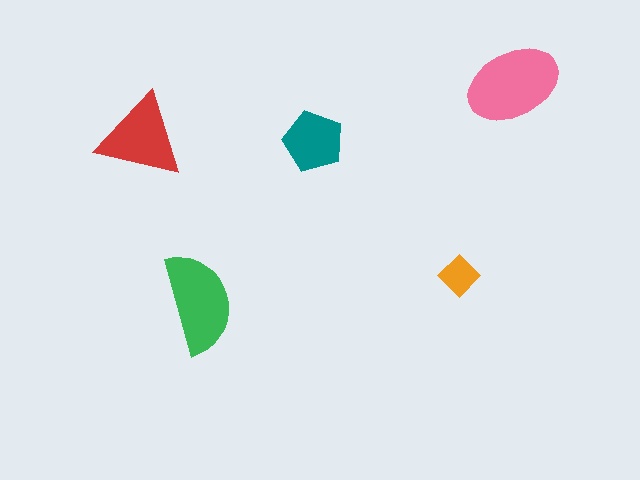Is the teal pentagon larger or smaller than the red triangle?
Smaller.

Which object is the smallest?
The orange diamond.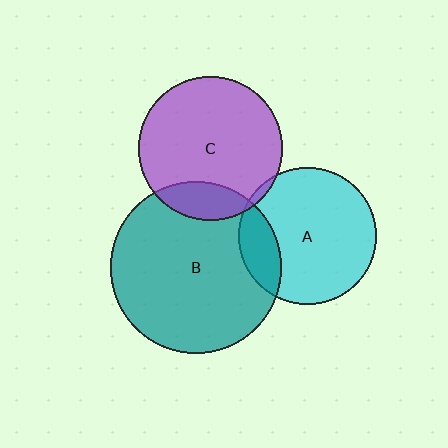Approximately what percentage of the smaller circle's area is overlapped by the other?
Approximately 15%.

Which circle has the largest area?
Circle B (teal).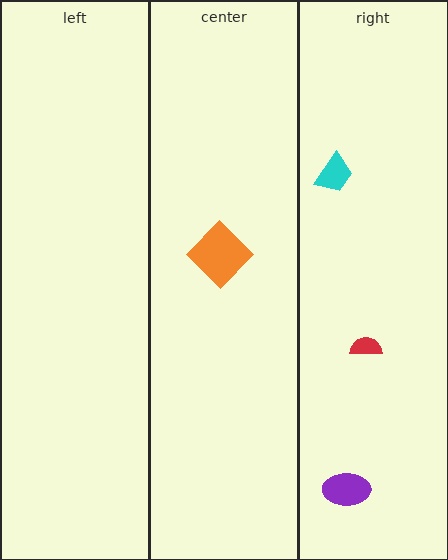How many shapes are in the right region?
3.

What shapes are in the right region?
The red semicircle, the cyan trapezoid, the purple ellipse.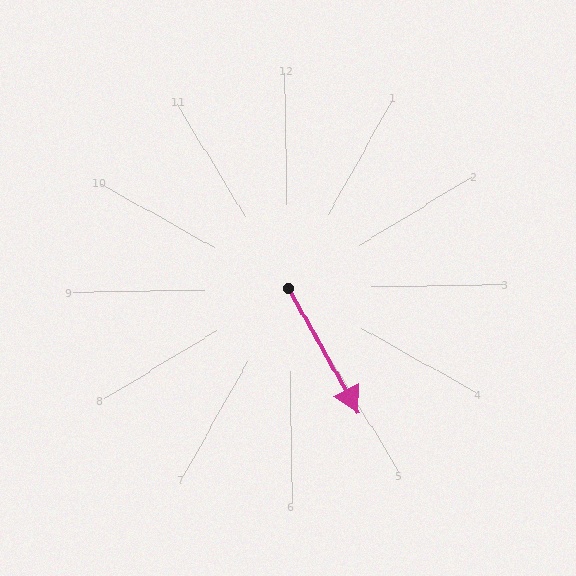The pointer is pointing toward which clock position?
Roughly 5 o'clock.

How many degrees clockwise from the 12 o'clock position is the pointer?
Approximately 152 degrees.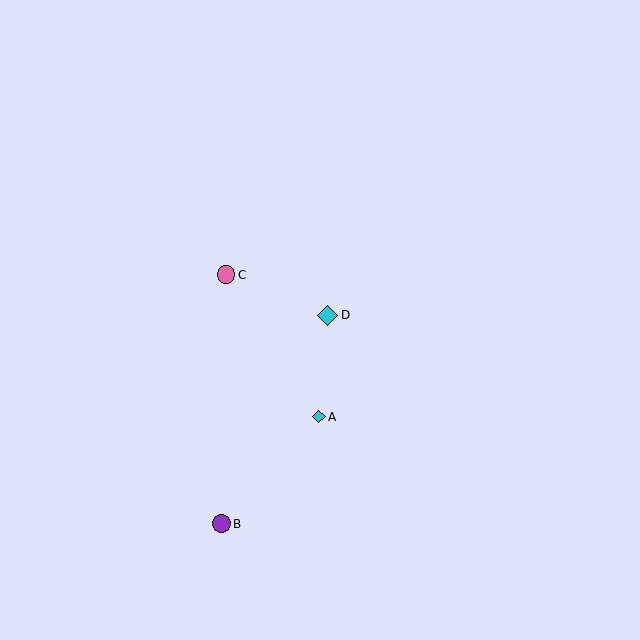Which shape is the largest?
The cyan diamond (labeled D) is the largest.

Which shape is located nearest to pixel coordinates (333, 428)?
The cyan diamond (labeled A) at (319, 417) is nearest to that location.